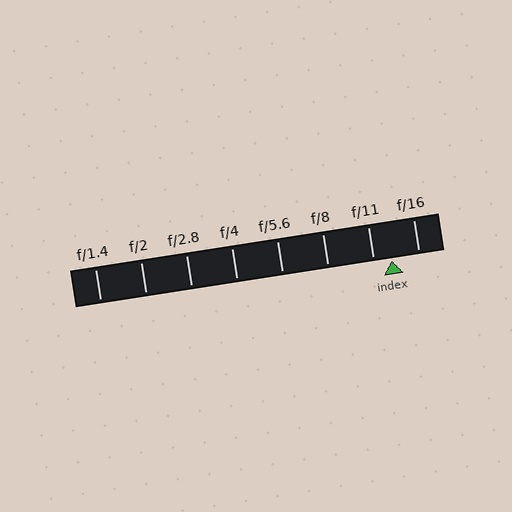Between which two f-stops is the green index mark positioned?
The index mark is between f/11 and f/16.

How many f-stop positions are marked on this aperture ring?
There are 8 f-stop positions marked.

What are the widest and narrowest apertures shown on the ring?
The widest aperture shown is f/1.4 and the narrowest is f/16.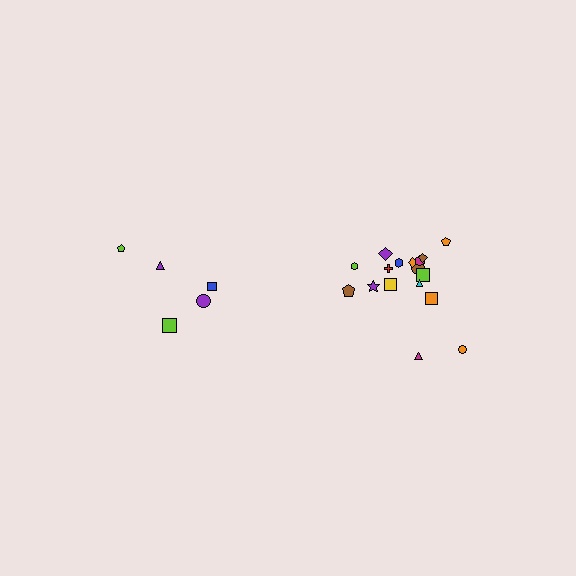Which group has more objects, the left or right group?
The right group.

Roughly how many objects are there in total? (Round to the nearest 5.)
Roughly 25 objects in total.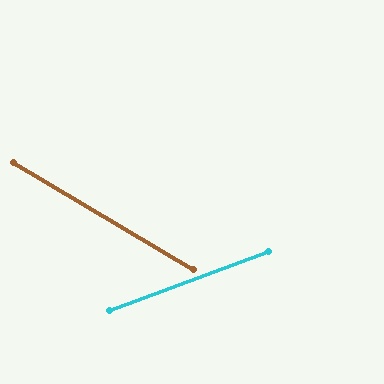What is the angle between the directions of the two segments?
Approximately 51 degrees.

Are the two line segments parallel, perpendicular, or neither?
Neither parallel nor perpendicular — they differ by about 51°.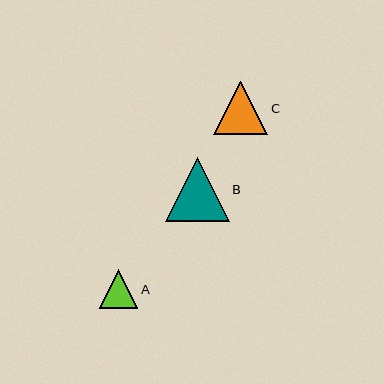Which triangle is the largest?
Triangle B is the largest with a size of approximately 63 pixels.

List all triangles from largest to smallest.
From largest to smallest: B, C, A.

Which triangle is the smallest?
Triangle A is the smallest with a size of approximately 39 pixels.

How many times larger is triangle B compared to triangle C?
Triangle B is approximately 1.2 times the size of triangle C.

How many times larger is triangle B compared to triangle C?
Triangle B is approximately 1.2 times the size of triangle C.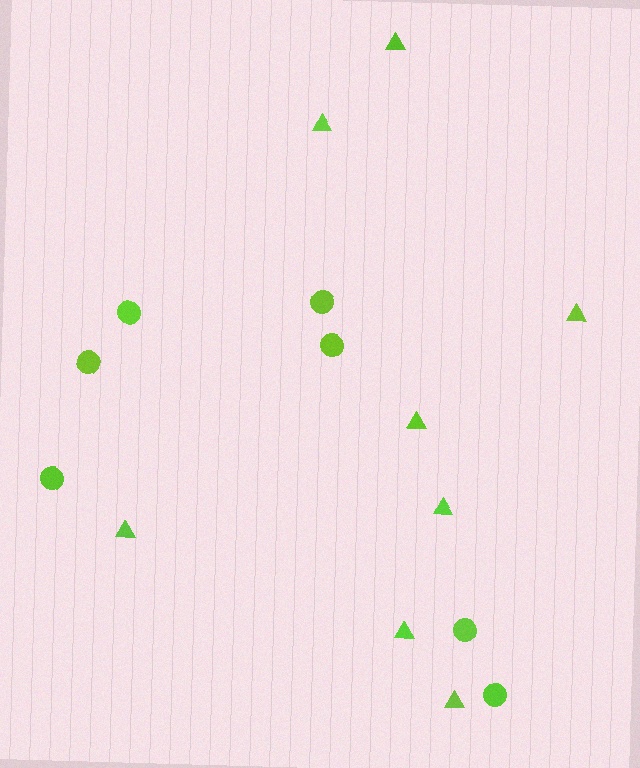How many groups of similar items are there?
There are 2 groups: one group of circles (7) and one group of triangles (8).